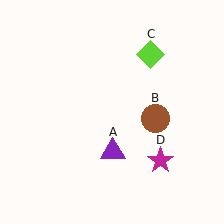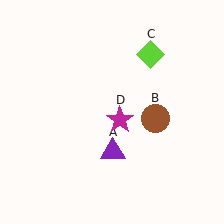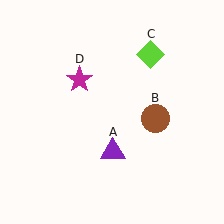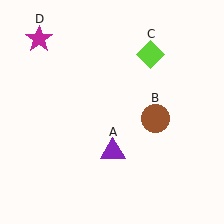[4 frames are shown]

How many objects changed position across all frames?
1 object changed position: magenta star (object D).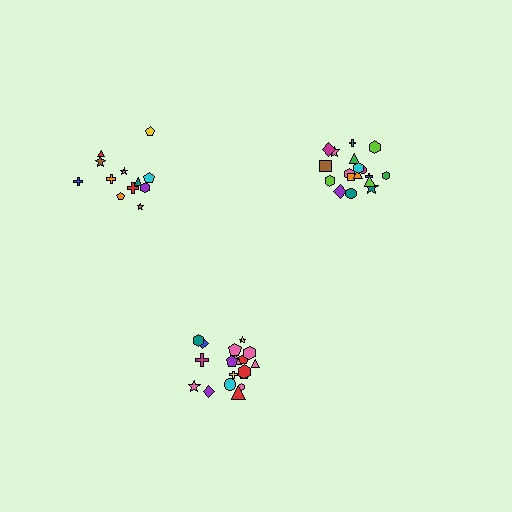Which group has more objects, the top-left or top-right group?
The top-right group.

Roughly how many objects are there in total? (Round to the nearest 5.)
Roughly 50 objects in total.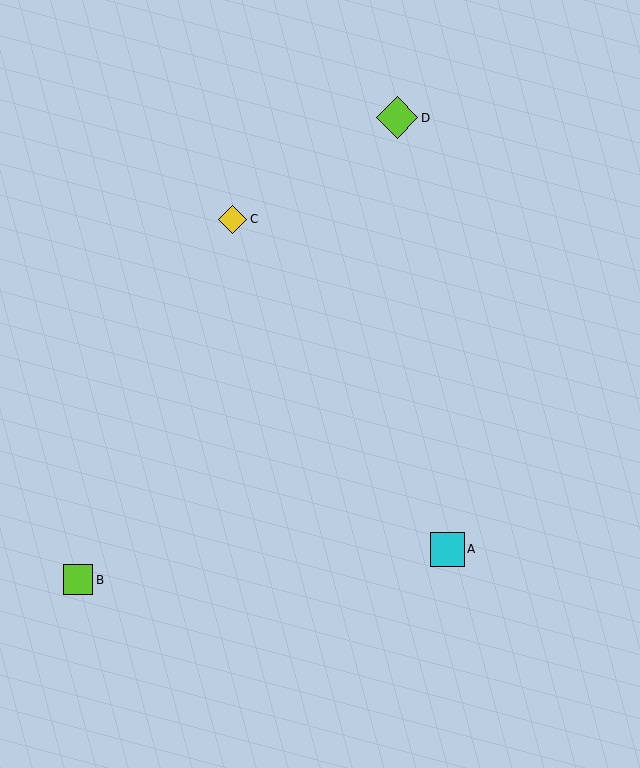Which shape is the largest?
The lime diamond (labeled D) is the largest.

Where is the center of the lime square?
The center of the lime square is at (78, 580).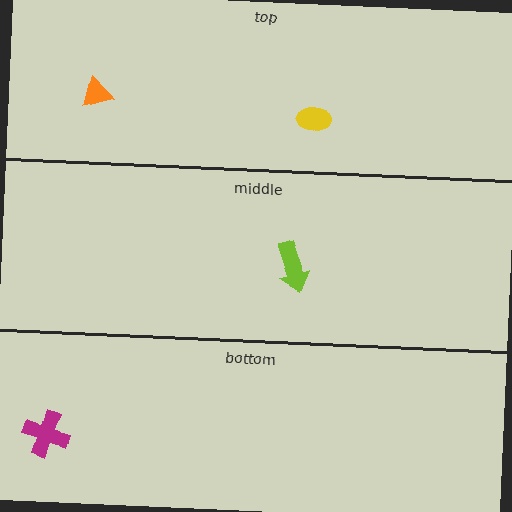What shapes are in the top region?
The yellow ellipse, the orange triangle.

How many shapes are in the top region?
2.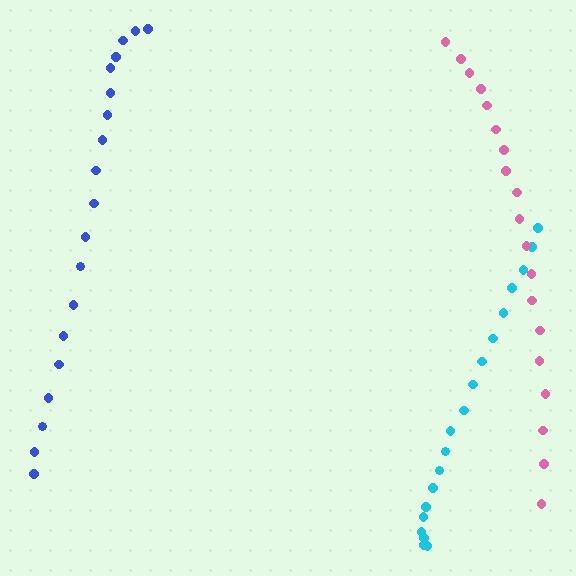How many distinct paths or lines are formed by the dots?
There are 3 distinct paths.